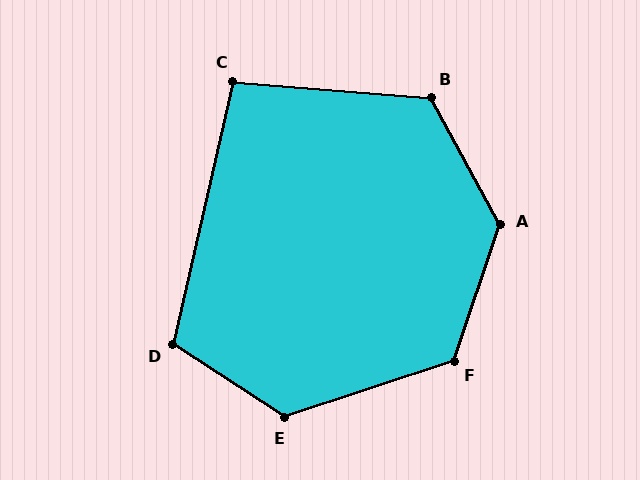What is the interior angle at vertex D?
Approximately 110 degrees (obtuse).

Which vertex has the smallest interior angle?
C, at approximately 98 degrees.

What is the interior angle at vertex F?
Approximately 127 degrees (obtuse).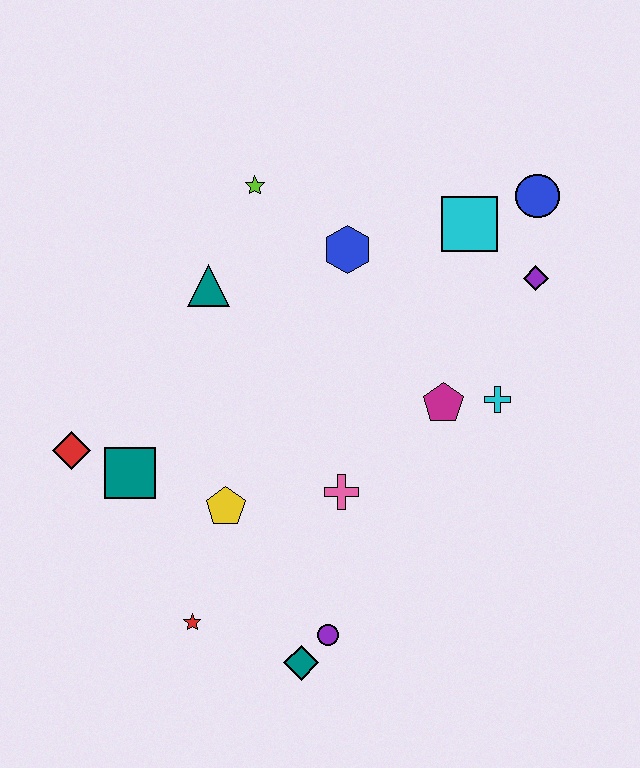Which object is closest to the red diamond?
The teal square is closest to the red diamond.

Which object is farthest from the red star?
The blue circle is farthest from the red star.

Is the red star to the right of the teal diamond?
No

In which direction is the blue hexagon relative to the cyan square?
The blue hexagon is to the left of the cyan square.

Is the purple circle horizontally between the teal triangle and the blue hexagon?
Yes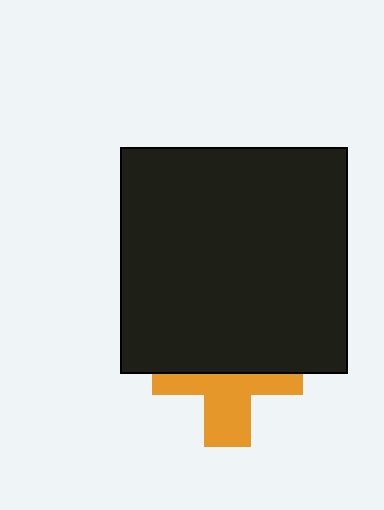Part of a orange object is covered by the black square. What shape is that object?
It is a cross.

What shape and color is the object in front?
The object in front is a black square.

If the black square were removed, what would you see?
You would see the complete orange cross.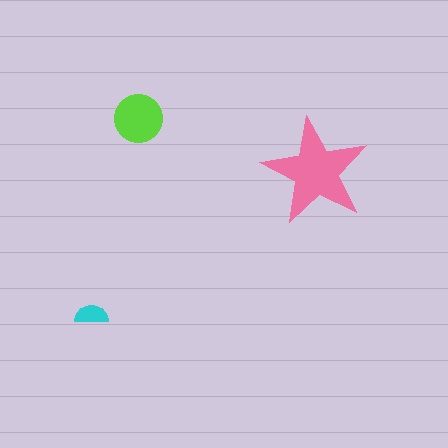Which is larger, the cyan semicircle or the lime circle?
The lime circle.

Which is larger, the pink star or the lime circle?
The pink star.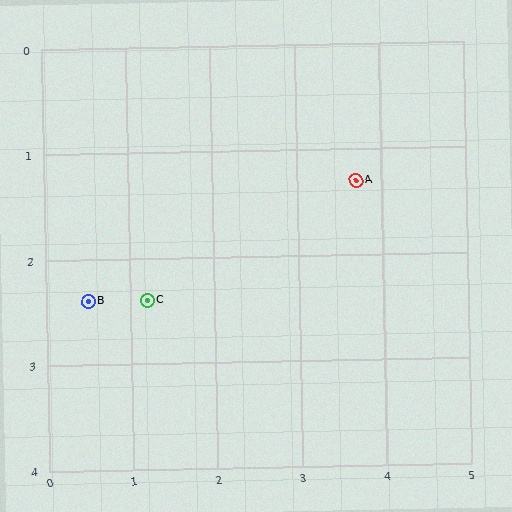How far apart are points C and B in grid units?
Points C and B are about 0.7 grid units apart.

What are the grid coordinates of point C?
Point C is at approximately (1.2, 2.4).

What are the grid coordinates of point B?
Point B is at approximately (0.5, 2.4).